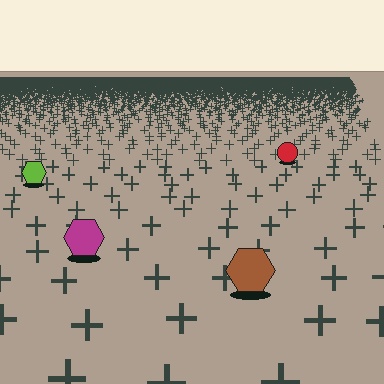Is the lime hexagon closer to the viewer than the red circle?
Yes. The lime hexagon is closer — you can tell from the texture gradient: the ground texture is coarser near it.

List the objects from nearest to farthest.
From nearest to farthest: the brown hexagon, the magenta hexagon, the lime hexagon, the red circle.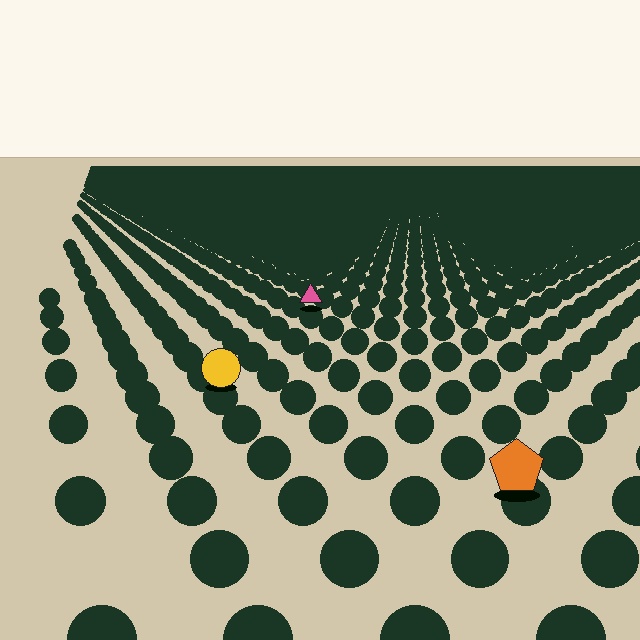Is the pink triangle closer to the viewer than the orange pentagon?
No. The orange pentagon is closer — you can tell from the texture gradient: the ground texture is coarser near it.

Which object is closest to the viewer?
The orange pentagon is closest. The texture marks near it are larger and more spread out.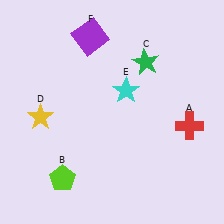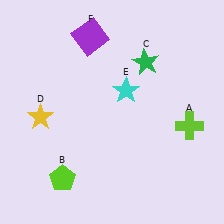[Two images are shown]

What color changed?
The cross (A) changed from red in Image 1 to lime in Image 2.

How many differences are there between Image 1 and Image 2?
There is 1 difference between the two images.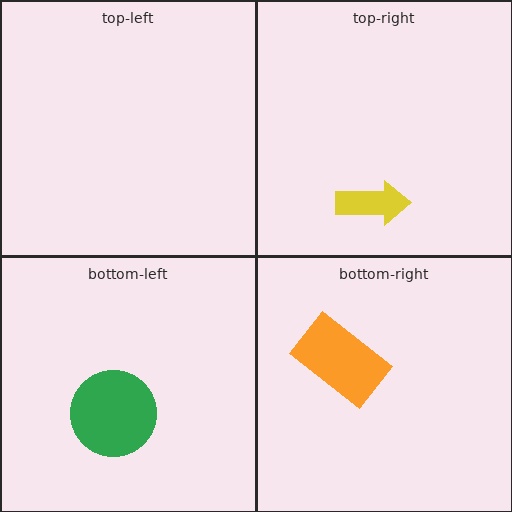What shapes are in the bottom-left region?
The green circle.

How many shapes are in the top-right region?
1.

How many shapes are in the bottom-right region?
1.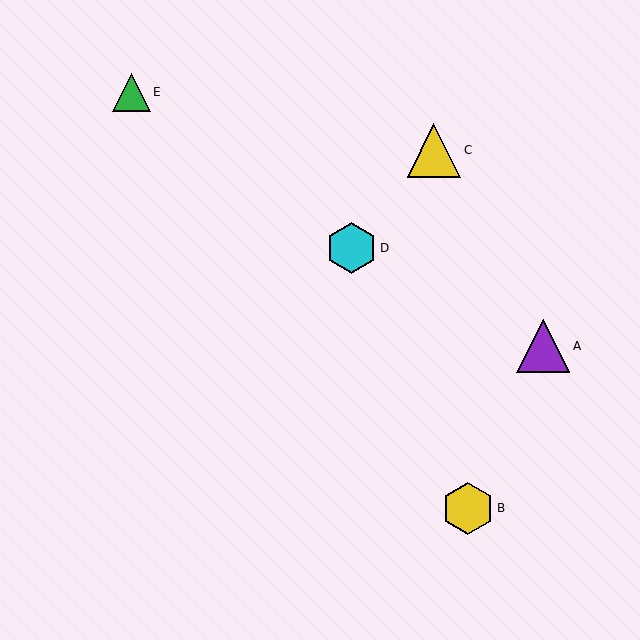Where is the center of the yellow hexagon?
The center of the yellow hexagon is at (468, 508).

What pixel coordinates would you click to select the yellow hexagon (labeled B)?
Click at (468, 508) to select the yellow hexagon B.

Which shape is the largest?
The purple triangle (labeled A) is the largest.